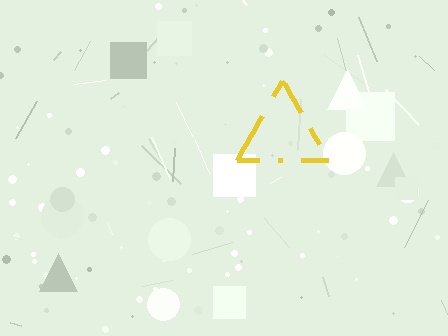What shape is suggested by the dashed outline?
The dashed outline suggests a triangle.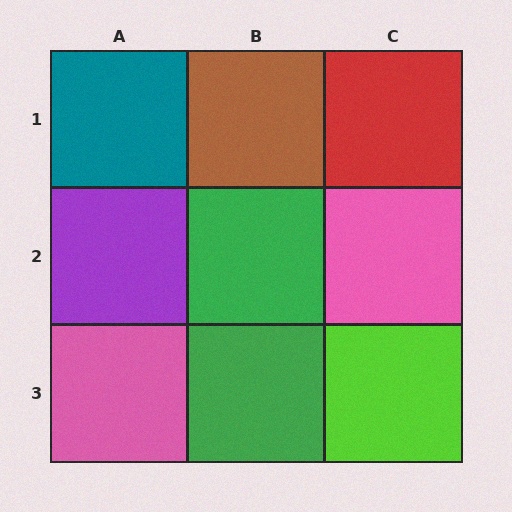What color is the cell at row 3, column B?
Green.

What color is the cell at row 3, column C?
Lime.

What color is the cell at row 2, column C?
Pink.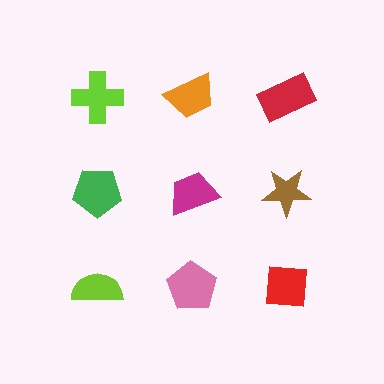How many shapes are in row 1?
3 shapes.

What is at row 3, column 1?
A lime semicircle.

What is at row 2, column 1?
A green pentagon.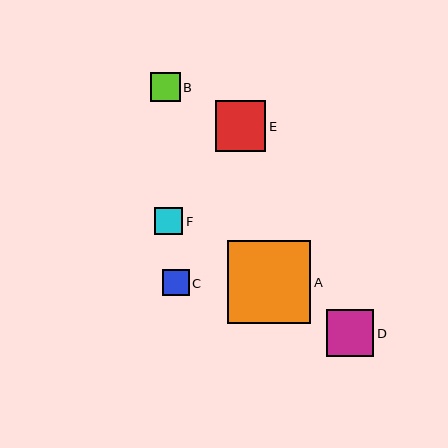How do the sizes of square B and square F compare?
Square B and square F are approximately the same size.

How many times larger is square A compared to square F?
Square A is approximately 3.0 times the size of square F.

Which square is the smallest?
Square C is the smallest with a size of approximately 26 pixels.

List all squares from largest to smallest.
From largest to smallest: A, E, D, B, F, C.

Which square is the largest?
Square A is the largest with a size of approximately 83 pixels.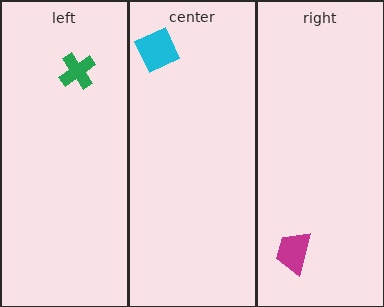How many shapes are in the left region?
1.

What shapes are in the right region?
The magenta trapezoid.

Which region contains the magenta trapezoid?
The right region.